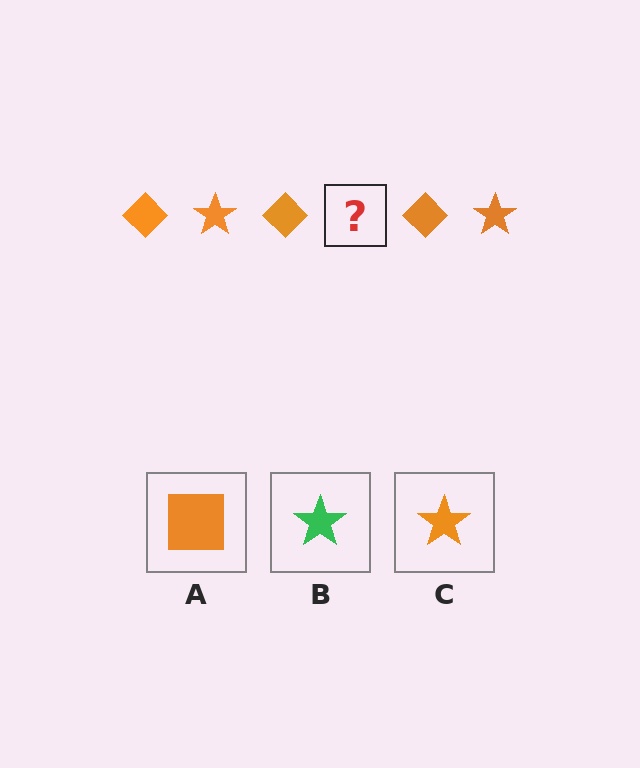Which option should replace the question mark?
Option C.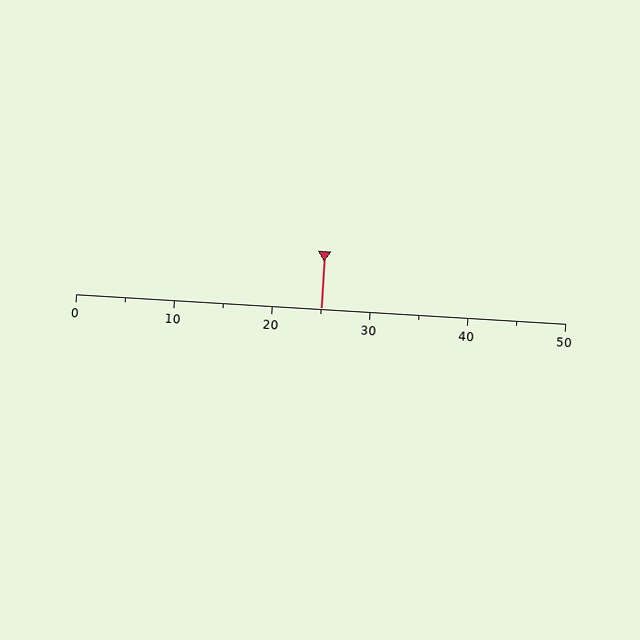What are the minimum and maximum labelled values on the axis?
The axis runs from 0 to 50.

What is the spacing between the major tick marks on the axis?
The major ticks are spaced 10 apart.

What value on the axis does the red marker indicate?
The marker indicates approximately 25.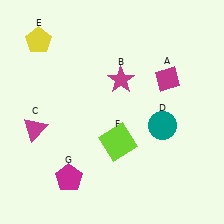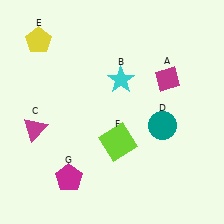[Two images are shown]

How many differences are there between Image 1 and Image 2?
There is 1 difference between the two images.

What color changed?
The star (B) changed from magenta in Image 1 to cyan in Image 2.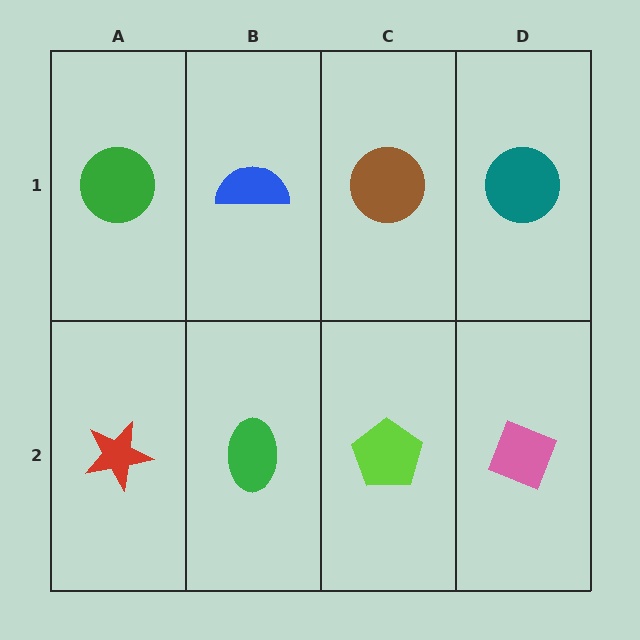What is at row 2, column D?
A pink diamond.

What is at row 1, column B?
A blue semicircle.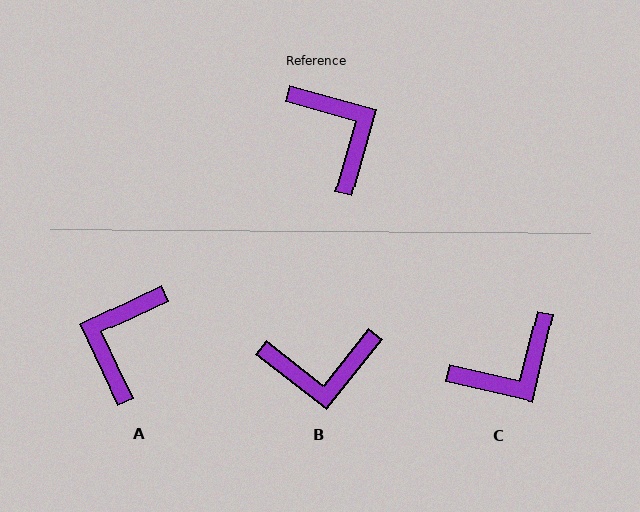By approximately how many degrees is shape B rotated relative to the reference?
Approximately 113 degrees clockwise.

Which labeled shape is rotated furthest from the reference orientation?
A, about 131 degrees away.